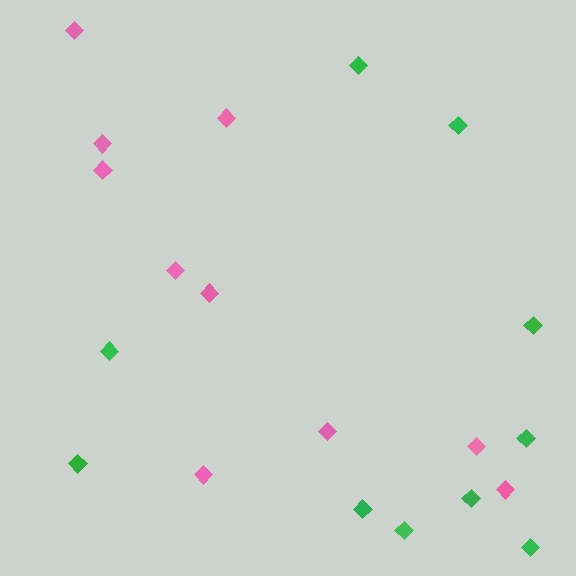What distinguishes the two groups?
There are 2 groups: one group of green diamonds (10) and one group of pink diamonds (10).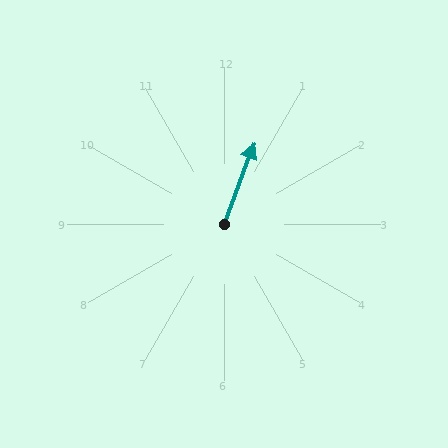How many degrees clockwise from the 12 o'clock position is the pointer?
Approximately 20 degrees.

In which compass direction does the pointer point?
North.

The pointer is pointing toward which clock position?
Roughly 1 o'clock.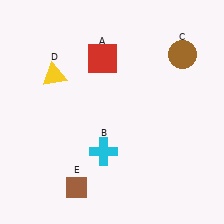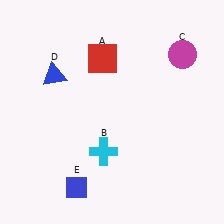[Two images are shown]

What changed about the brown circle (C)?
In Image 1, C is brown. In Image 2, it changed to magenta.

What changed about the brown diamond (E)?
In Image 1, E is brown. In Image 2, it changed to blue.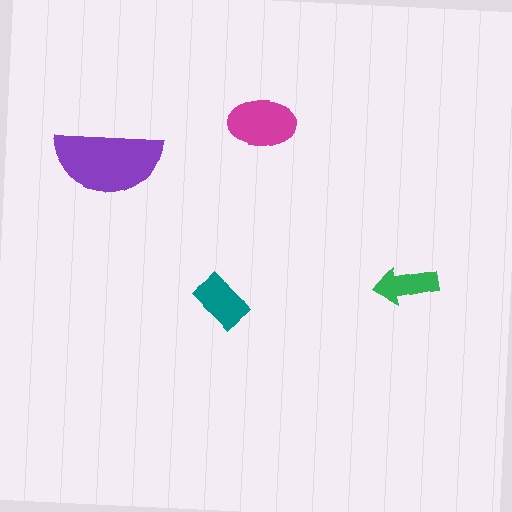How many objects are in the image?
There are 4 objects in the image.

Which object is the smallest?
The green arrow.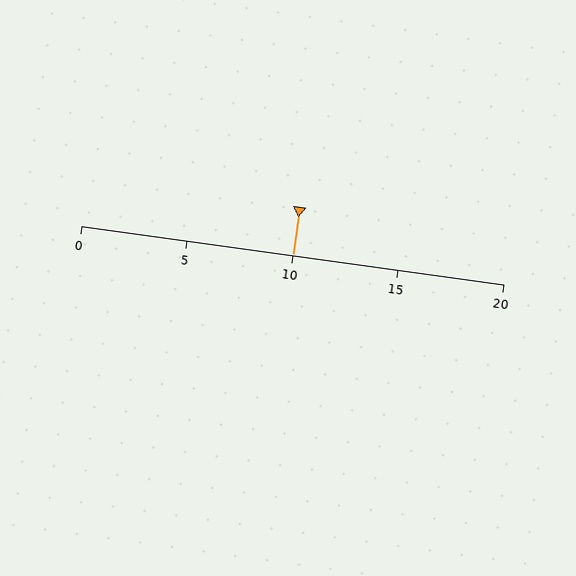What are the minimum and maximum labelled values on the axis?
The axis runs from 0 to 20.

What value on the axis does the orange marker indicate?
The marker indicates approximately 10.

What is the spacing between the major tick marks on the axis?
The major ticks are spaced 5 apart.